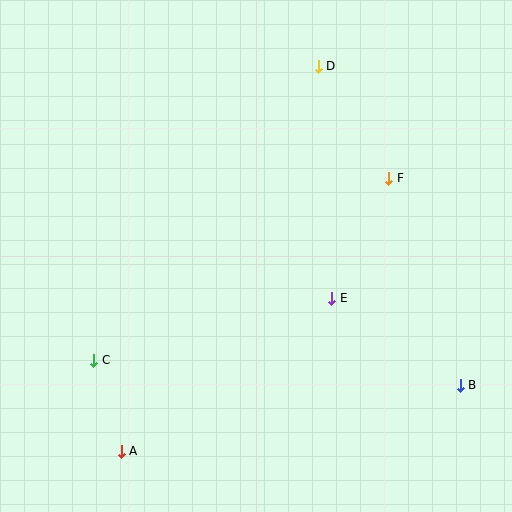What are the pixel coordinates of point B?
Point B is at (460, 385).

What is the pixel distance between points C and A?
The distance between C and A is 95 pixels.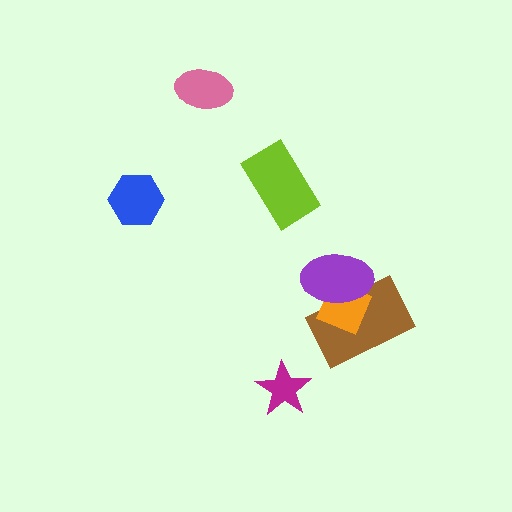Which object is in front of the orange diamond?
The purple ellipse is in front of the orange diamond.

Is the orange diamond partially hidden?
Yes, it is partially covered by another shape.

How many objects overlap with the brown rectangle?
2 objects overlap with the brown rectangle.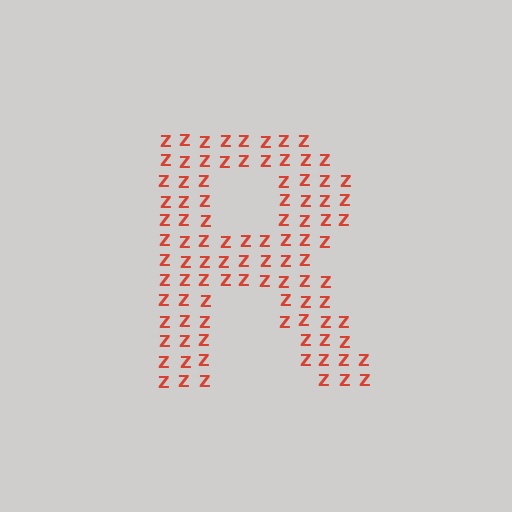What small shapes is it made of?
It is made of small letter Z's.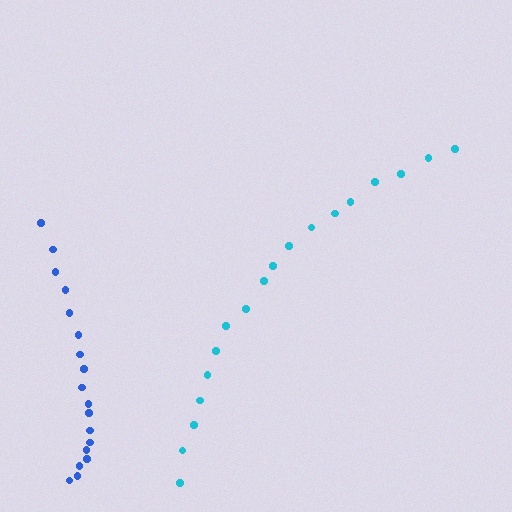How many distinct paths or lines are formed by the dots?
There are 2 distinct paths.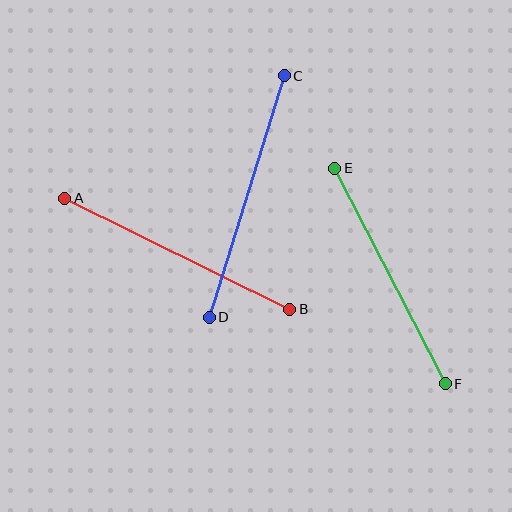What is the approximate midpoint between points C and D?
The midpoint is at approximately (247, 197) pixels.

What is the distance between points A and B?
The distance is approximately 251 pixels.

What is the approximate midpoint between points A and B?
The midpoint is at approximately (177, 254) pixels.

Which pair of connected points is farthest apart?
Points C and D are farthest apart.